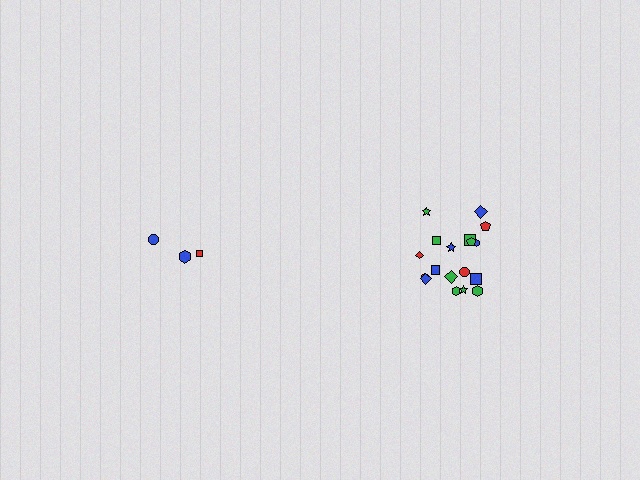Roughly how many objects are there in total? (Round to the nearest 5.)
Roughly 20 objects in total.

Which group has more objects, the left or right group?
The right group.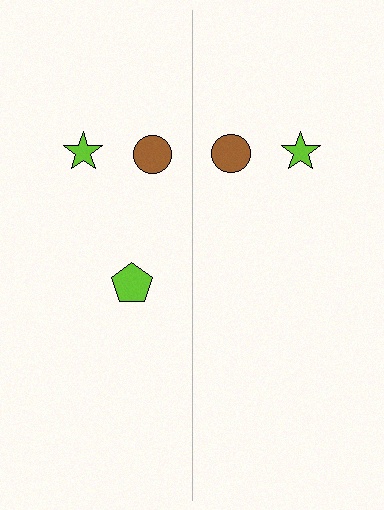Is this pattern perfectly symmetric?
No, the pattern is not perfectly symmetric. A lime pentagon is missing from the right side.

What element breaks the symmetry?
A lime pentagon is missing from the right side.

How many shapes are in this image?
There are 5 shapes in this image.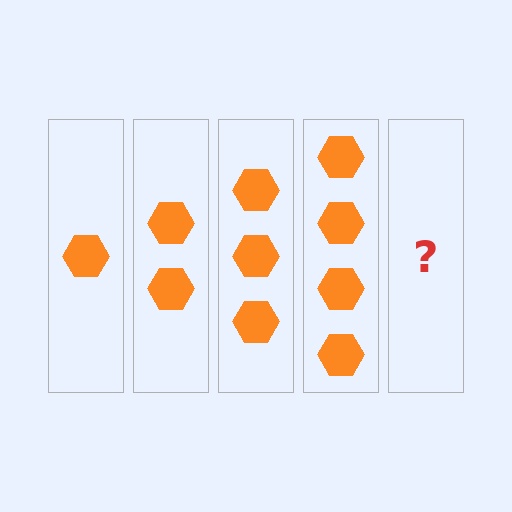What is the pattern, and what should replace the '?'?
The pattern is that each step adds one more hexagon. The '?' should be 5 hexagons.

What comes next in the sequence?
The next element should be 5 hexagons.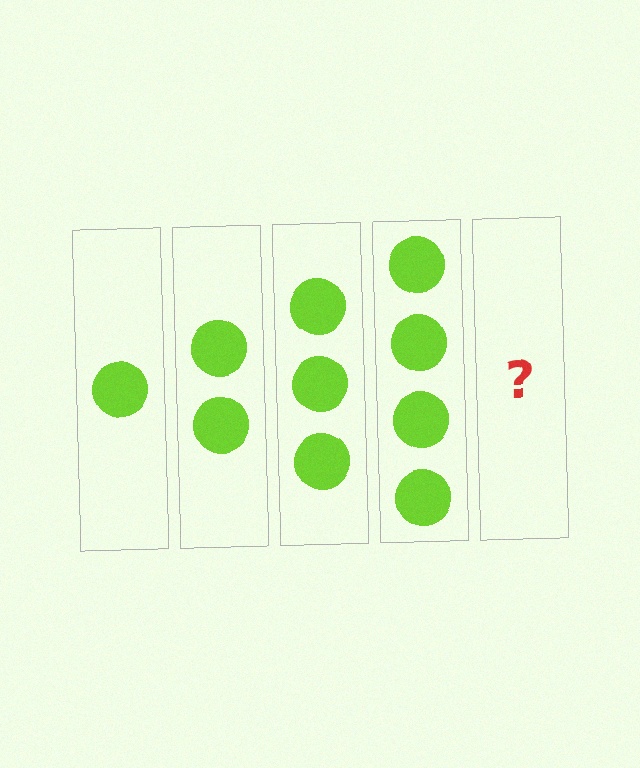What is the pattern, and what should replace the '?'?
The pattern is that each step adds one more circle. The '?' should be 5 circles.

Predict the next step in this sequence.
The next step is 5 circles.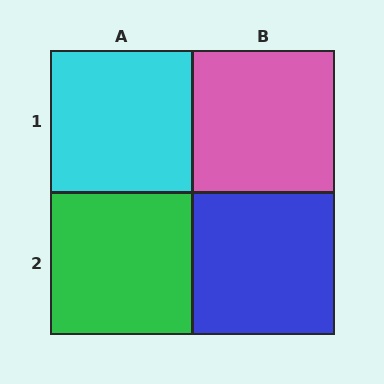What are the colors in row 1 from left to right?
Cyan, pink.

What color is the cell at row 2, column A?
Green.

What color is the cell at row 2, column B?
Blue.